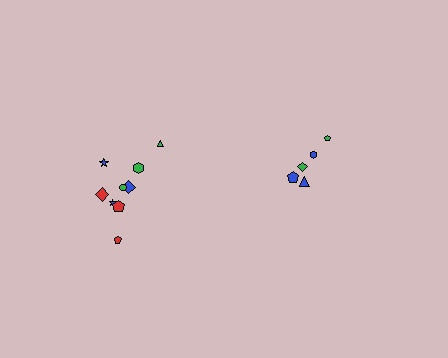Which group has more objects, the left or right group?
The left group.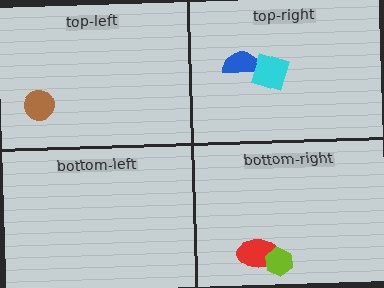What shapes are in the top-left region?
The brown circle.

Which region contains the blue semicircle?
The top-right region.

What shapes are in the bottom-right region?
The red ellipse, the lime hexagon.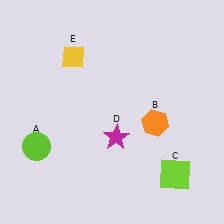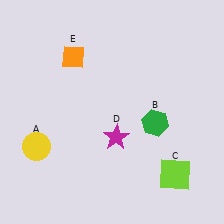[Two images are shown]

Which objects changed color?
A changed from lime to yellow. B changed from orange to green. E changed from yellow to orange.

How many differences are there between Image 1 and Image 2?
There are 3 differences between the two images.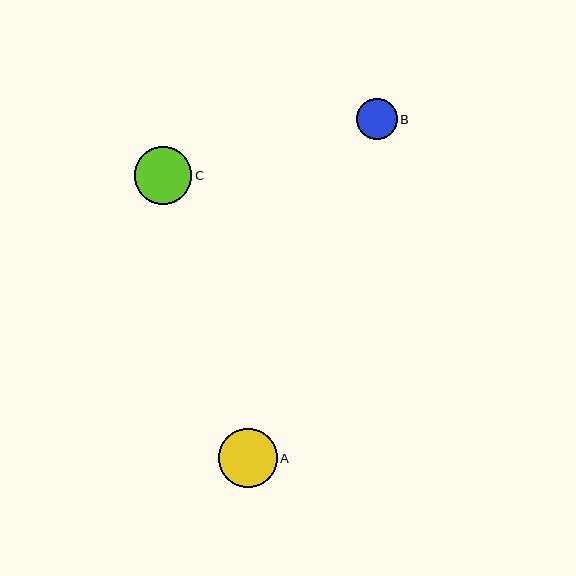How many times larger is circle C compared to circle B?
Circle C is approximately 1.4 times the size of circle B.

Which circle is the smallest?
Circle B is the smallest with a size of approximately 41 pixels.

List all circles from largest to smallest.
From largest to smallest: A, C, B.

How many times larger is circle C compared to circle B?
Circle C is approximately 1.4 times the size of circle B.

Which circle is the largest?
Circle A is the largest with a size of approximately 59 pixels.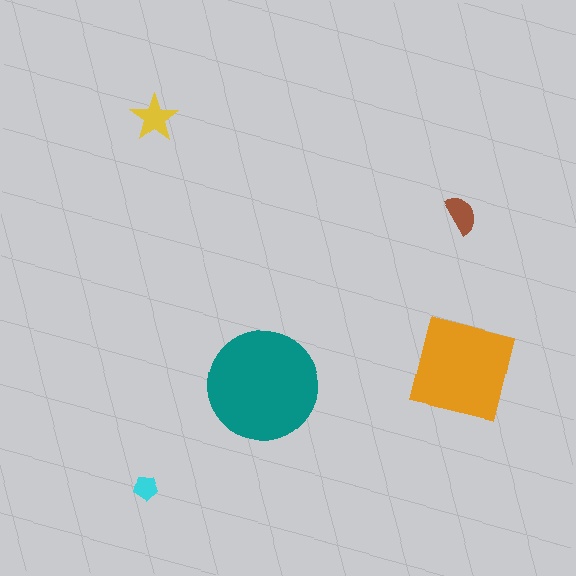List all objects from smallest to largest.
The cyan pentagon, the brown semicircle, the yellow star, the orange square, the teal circle.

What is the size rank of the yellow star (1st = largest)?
3rd.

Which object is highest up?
The yellow star is topmost.